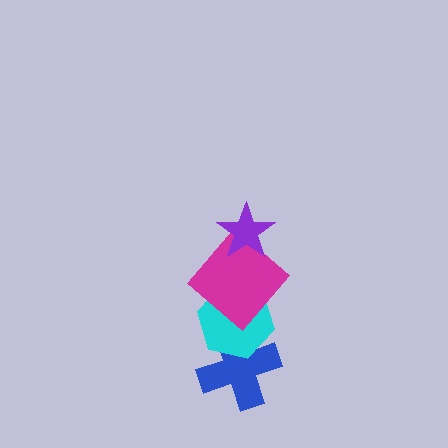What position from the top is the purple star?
The purple star is 1st from the top.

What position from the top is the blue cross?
The blue cross is 4th from the top.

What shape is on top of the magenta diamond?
The purple star is on top of the magenta diamond.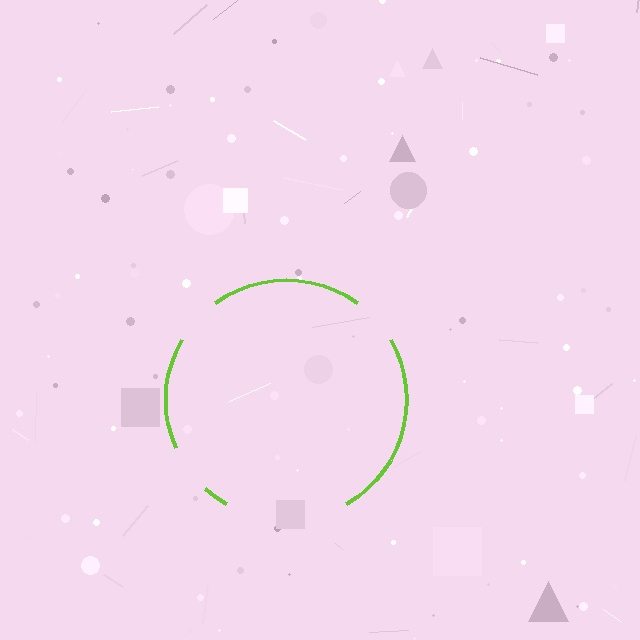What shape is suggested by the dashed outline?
The dashed outline suggests a circle.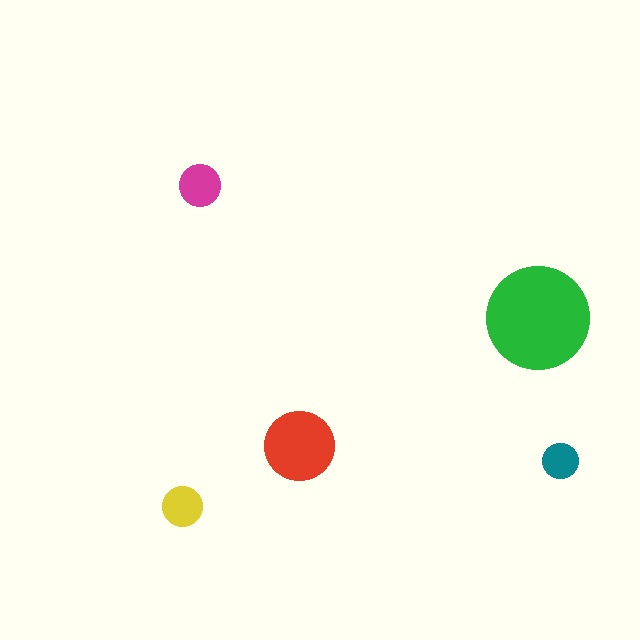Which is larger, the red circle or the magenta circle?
The red one.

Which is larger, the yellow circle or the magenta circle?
The magenta one.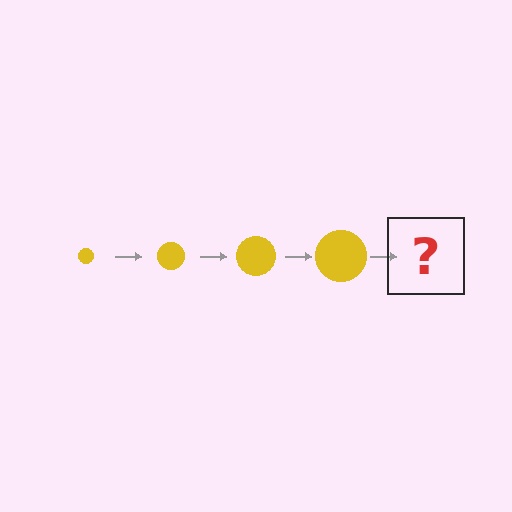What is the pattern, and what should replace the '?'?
The pattern is that the circle gets progressively larger each step. The '?' should be a yellow circle, larger than the previous one.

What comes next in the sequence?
The next element should be a yellow circle, larger than the previous one.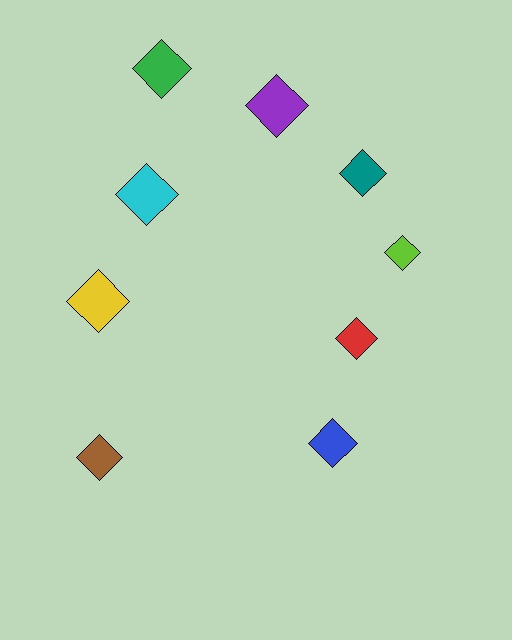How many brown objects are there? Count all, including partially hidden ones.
There is 1 brown object.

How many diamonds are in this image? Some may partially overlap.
There are 9 diamonds.